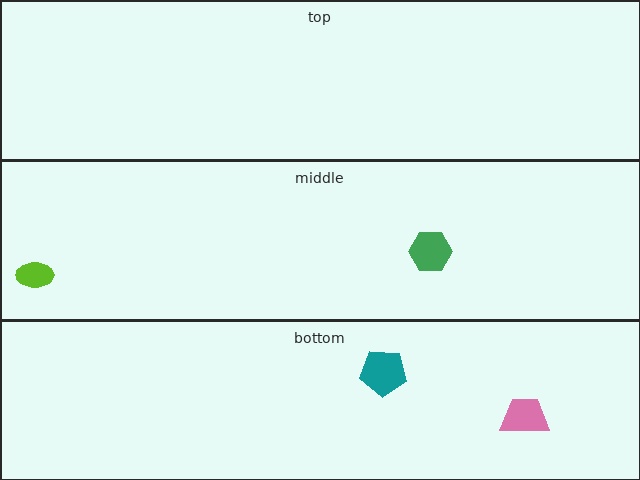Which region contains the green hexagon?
The middle region.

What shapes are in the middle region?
The lime ellipse, the green hexagon.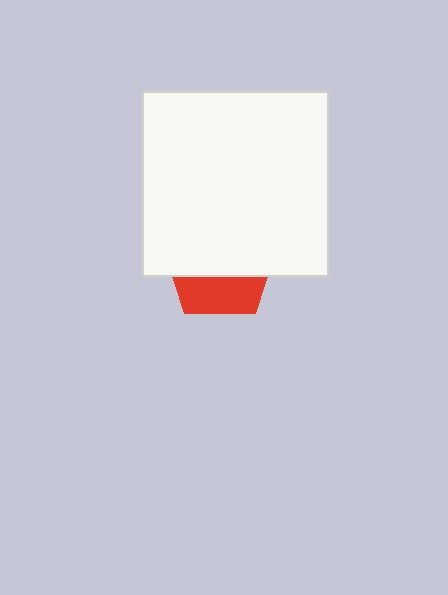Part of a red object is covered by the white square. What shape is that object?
It is a pentagon.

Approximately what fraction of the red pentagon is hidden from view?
Roughly 66% of the red pentagon is hidden behind the white square.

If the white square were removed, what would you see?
You would see the complete red pentagon.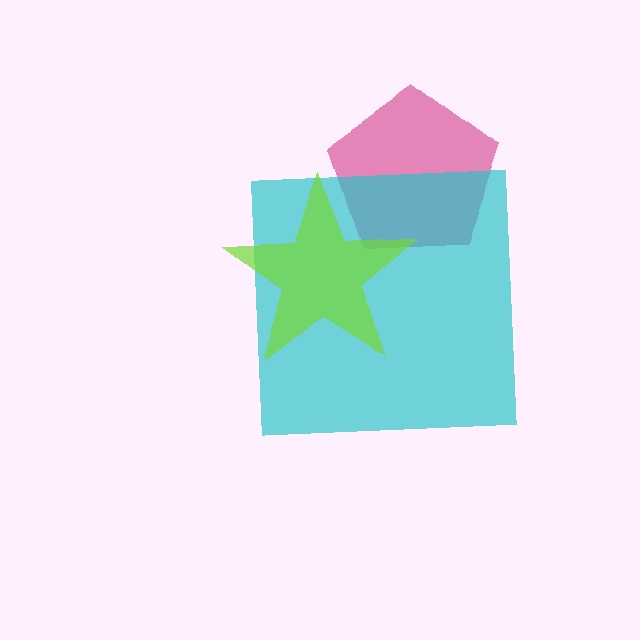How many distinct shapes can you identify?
There are 3 distinct shapes: a magenta pentagon, a cyan square, a lime star.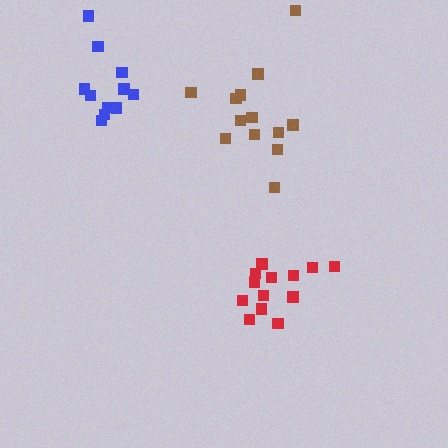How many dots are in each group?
Group 1: 11 dots, Group 2: 13 dots, Group 3: 13 dots (37 total).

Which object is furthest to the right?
The red cluster is rightmost.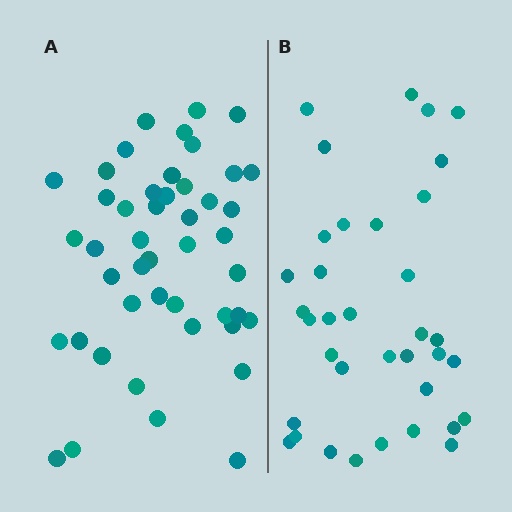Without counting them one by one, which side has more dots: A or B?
Region A (the left region) has more dots.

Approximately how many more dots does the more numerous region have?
Region A has roughly 10 or so more dots than region B.